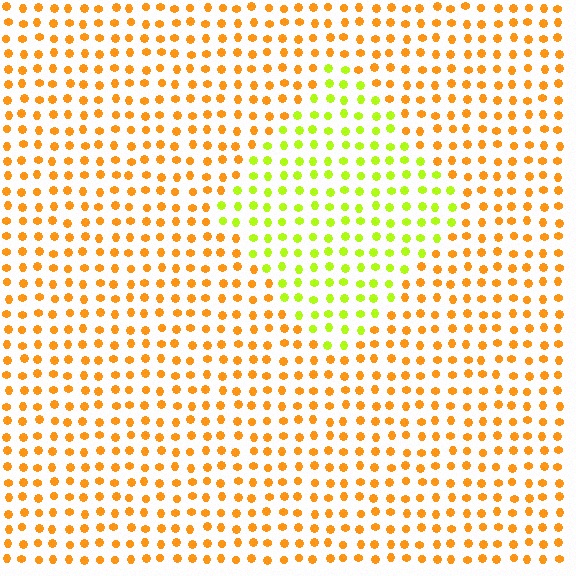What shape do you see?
I see a diamond.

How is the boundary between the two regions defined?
The boundary is defined purely by a slight shift in hue (about 47 degrees). Spacing, size, and orientation are identical on both sides.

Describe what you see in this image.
The image is filled with small orange elements in a uniform arrangement. A diamond-shaped region is visible where the elements are tinted to a slightly different hue, forming a subtle color boundary.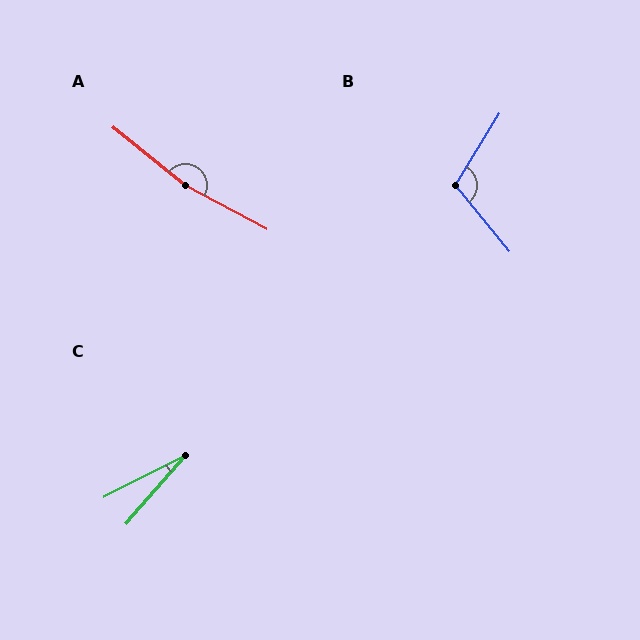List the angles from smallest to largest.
C (22°), B (109°), A (169°).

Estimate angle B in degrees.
Approximately 109 degrees.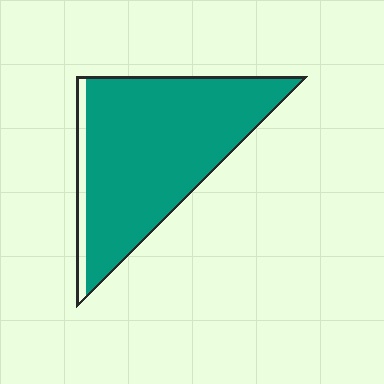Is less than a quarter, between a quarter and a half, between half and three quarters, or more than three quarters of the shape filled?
More than three quarters.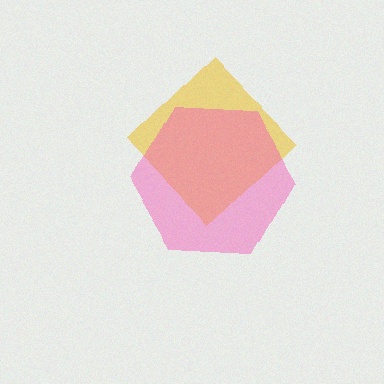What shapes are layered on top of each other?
The layered shapes are: a yellow diamond, a pink hexagon.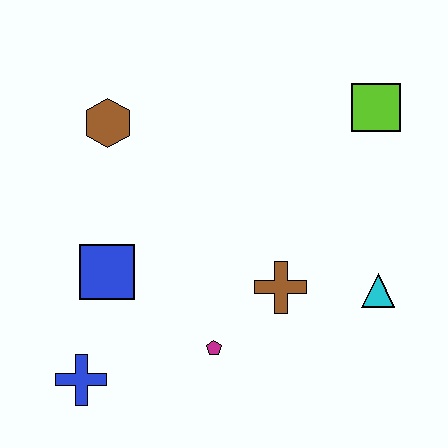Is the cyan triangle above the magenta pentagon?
Yes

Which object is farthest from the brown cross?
The brown hexagon is farthest from the brown cross.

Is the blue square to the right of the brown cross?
No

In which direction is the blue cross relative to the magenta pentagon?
The blue cross is to the left of the magenta pentagon.